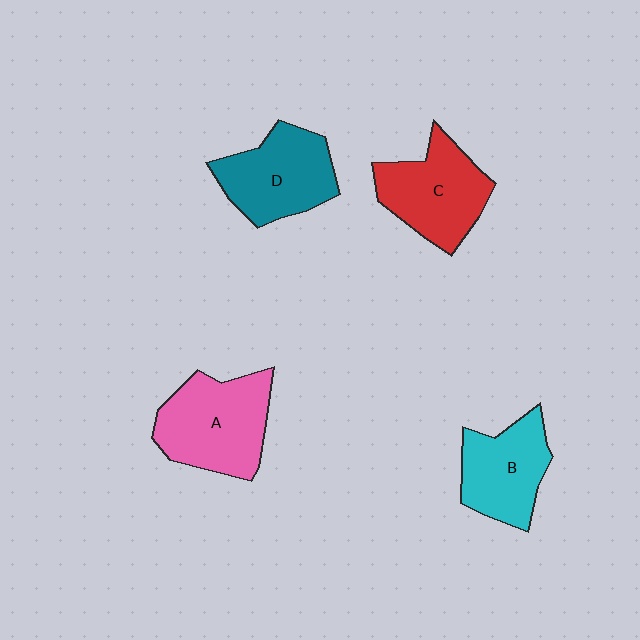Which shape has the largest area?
Shape A (pink).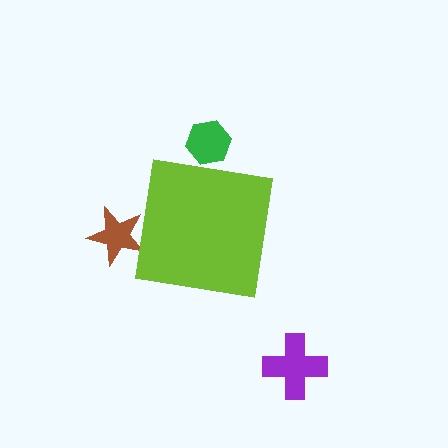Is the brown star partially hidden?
Yes, the brown star is partially hidden behind the lime square.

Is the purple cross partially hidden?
No, the purple cross is fully visible.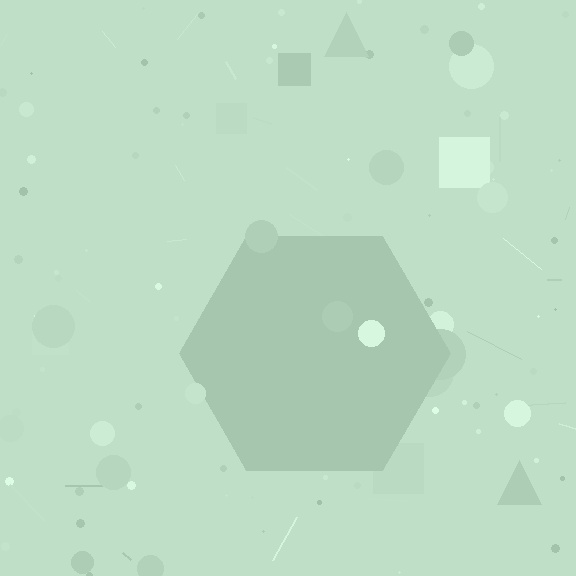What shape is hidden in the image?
A hexagon is hidden in the image.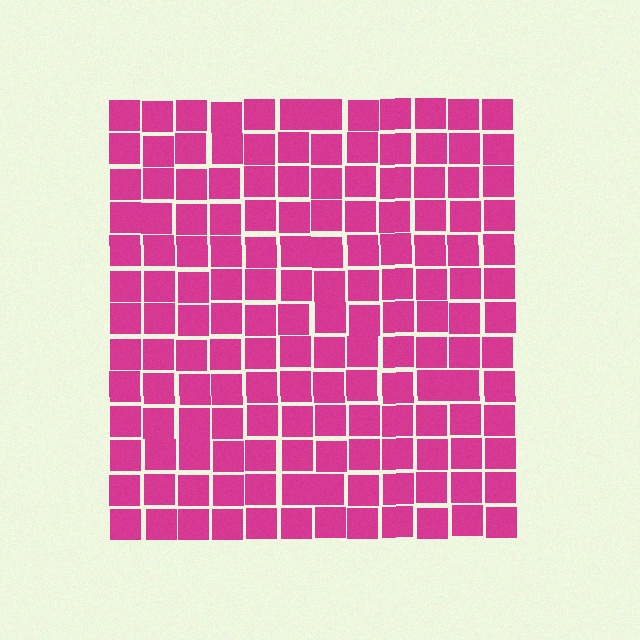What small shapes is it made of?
It is made of small squares.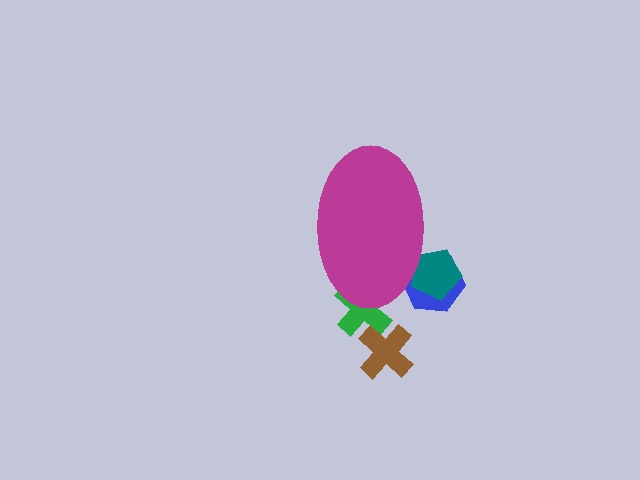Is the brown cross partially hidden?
No, the brown cross is fully visible.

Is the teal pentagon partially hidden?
Yes, the teal pentagon is partially hidden behind the magenta ellipse.